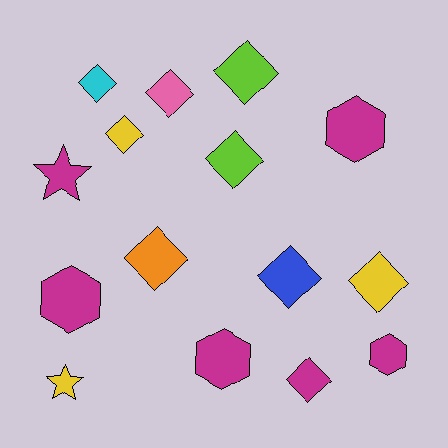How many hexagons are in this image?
There are 4 hexagons.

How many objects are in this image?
There are 15 objects.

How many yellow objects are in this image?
There are 3 yellow objects.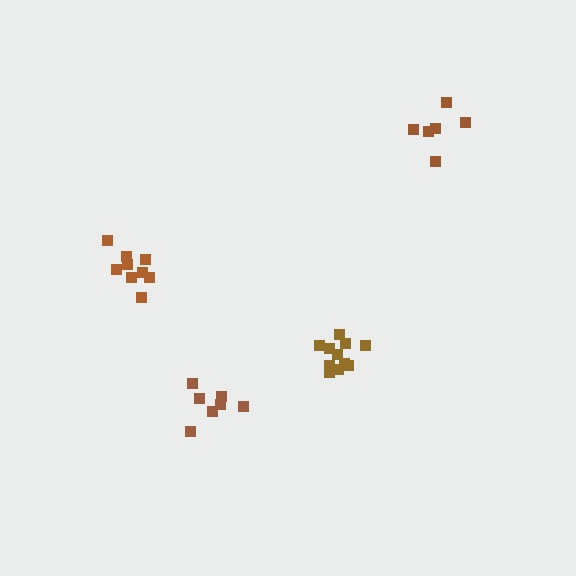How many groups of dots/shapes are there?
There are 4 groups.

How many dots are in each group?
Group 1: 9 dots, Group 2: 7 dots, Group 3: 11 dots, Group 4: 6 dots (33 total).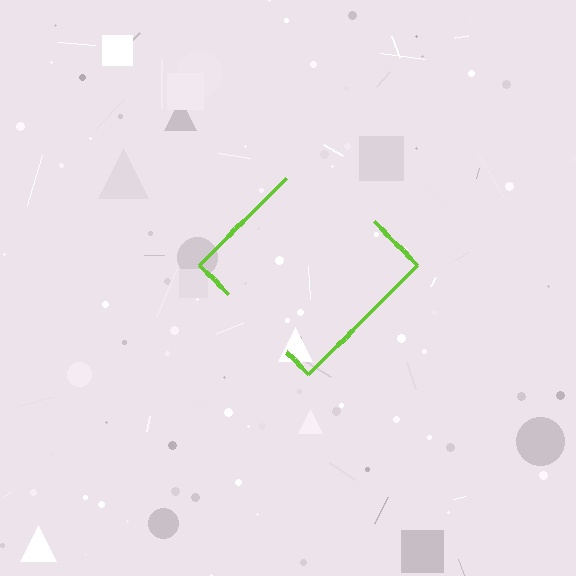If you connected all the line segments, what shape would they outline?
They would outline a diamond.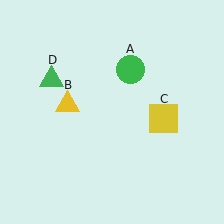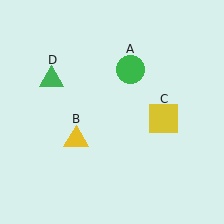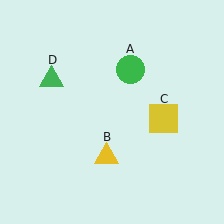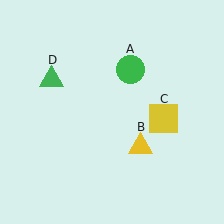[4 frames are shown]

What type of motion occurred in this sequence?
The yellow triangle (object B) rotated counterclockwise around the center of the scene.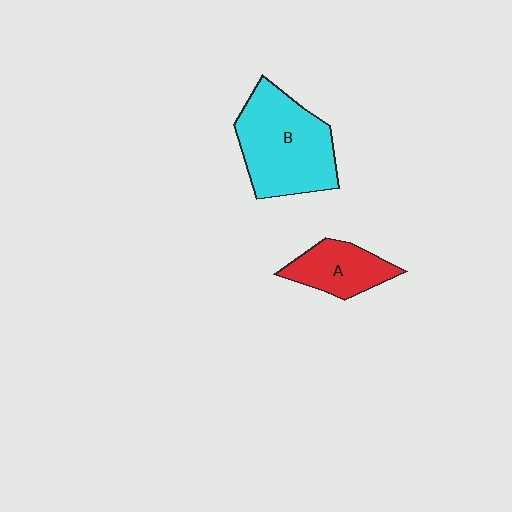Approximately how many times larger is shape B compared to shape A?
Approximately 2.0 times.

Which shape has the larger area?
Shape B (cyan).